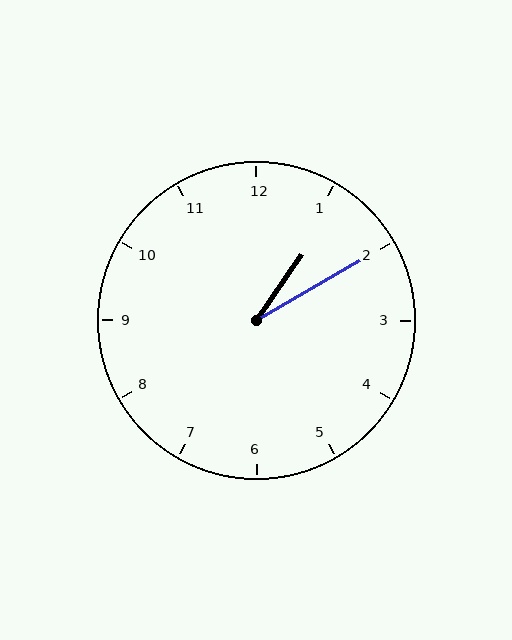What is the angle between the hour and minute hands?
Approximately 25 degrees.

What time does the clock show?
1:10.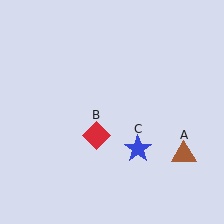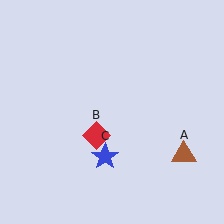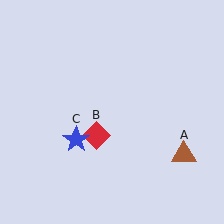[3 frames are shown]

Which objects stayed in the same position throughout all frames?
Brown triangle (object A) and red diamond (object B) remained stationary.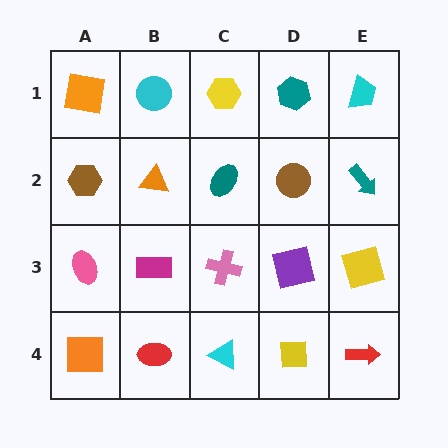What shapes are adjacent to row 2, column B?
A cyan circle (row 1, column B), a magenta rectangle (row 3, column B), a brown hexagon (row 2, column A), a teal ellipse (row 2, column C).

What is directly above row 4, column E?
A yellow square.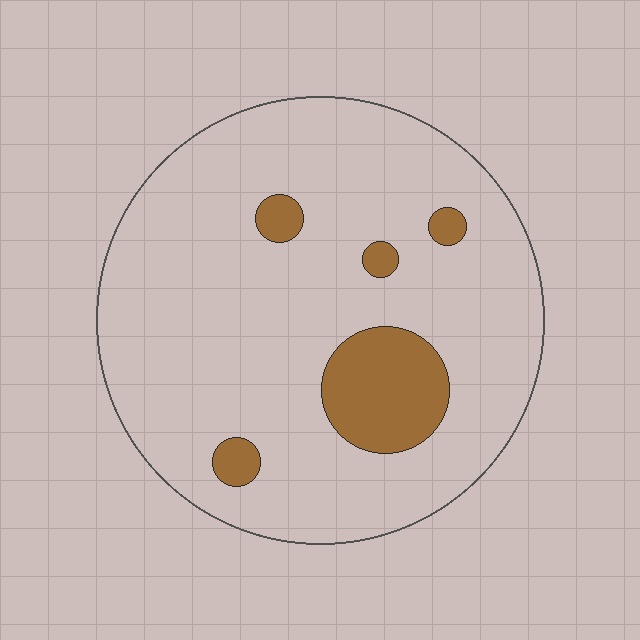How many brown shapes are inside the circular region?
5.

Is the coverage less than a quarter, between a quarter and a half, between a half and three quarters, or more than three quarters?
Less than a quarter.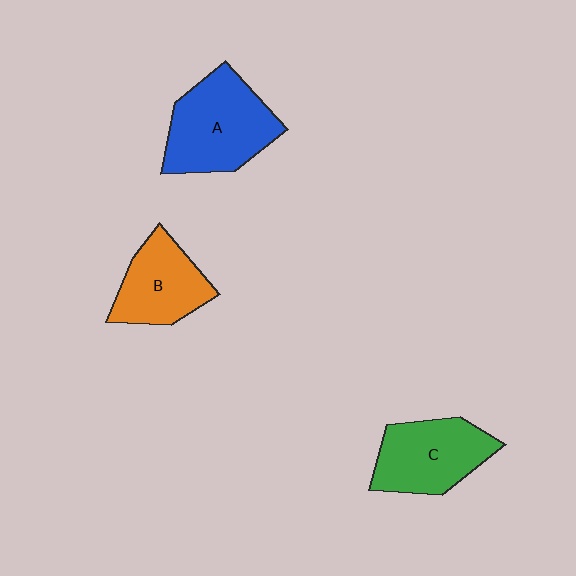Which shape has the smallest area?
Shape B (orange).